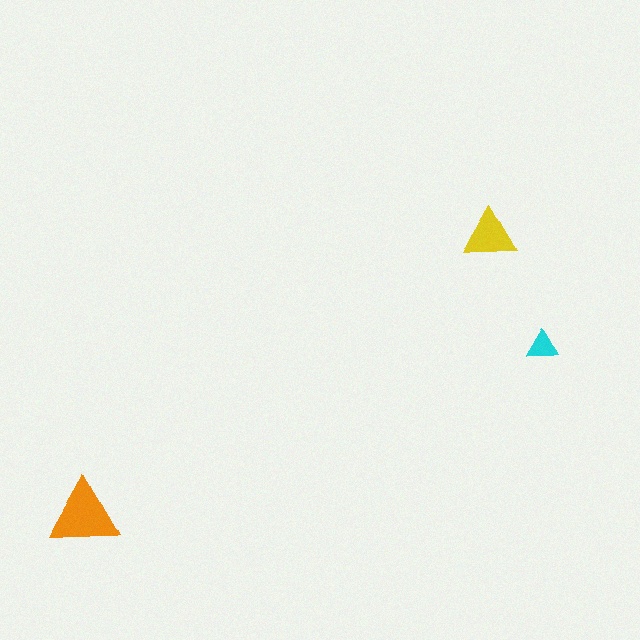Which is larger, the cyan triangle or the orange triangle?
The orange one.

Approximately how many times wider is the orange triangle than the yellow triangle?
About 1.5 times wider.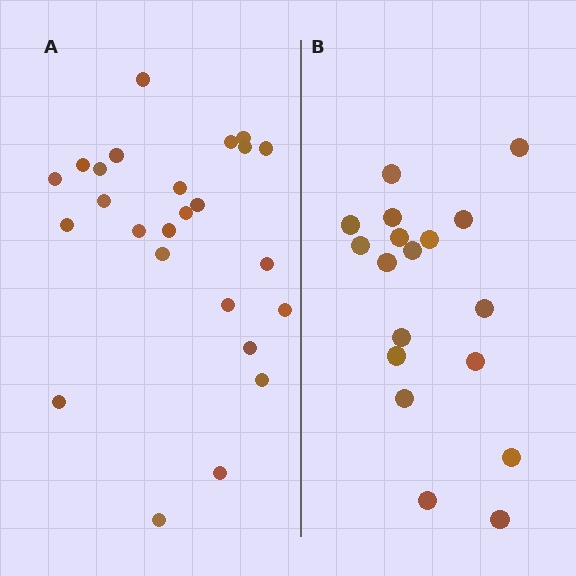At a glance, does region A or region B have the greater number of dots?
Region A (the left region) has more dots.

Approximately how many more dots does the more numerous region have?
Region A has roughly 8 or so more dots than region B.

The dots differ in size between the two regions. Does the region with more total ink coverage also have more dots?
No. Region B has more total ink coverage because its dots are larger, but region A actually contains more individual dots. Total area can be misleading — the number of items is what matters here.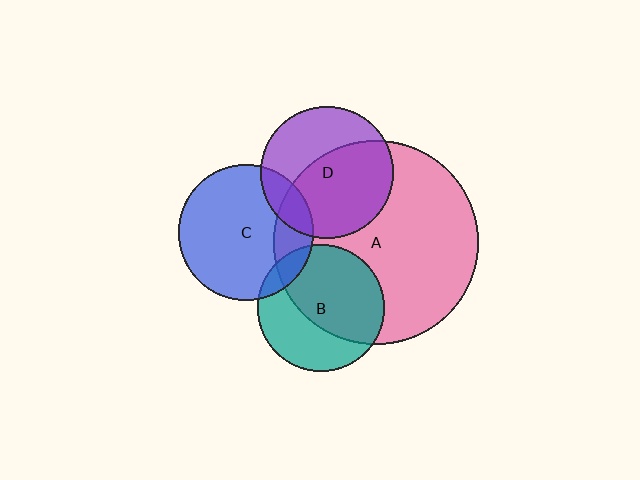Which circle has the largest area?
Circle A (pink).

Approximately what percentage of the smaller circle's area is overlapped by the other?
Approximately 15%.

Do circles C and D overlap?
Yes.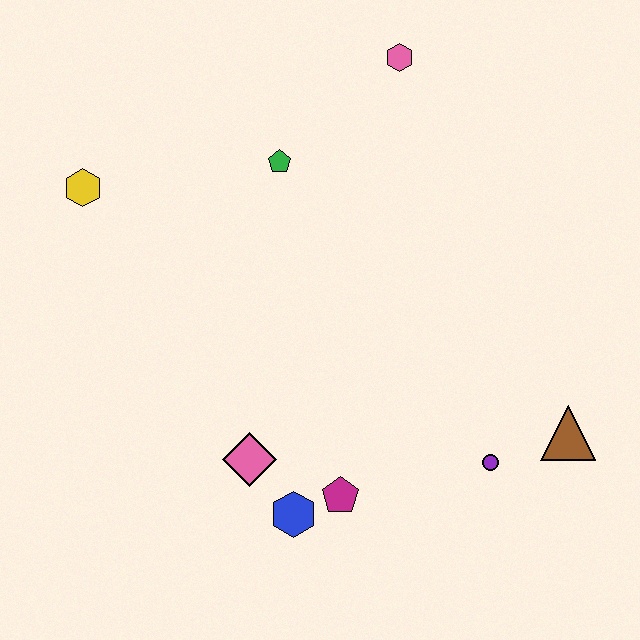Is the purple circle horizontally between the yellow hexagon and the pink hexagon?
No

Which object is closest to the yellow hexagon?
The green pentagon is closest to the yellow hexagon.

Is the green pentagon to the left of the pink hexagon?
Yes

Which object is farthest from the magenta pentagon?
The pink hexagon is farthest from the magenta pentagon.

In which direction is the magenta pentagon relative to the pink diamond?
The magenta pentagon is to the right of the pink diamond.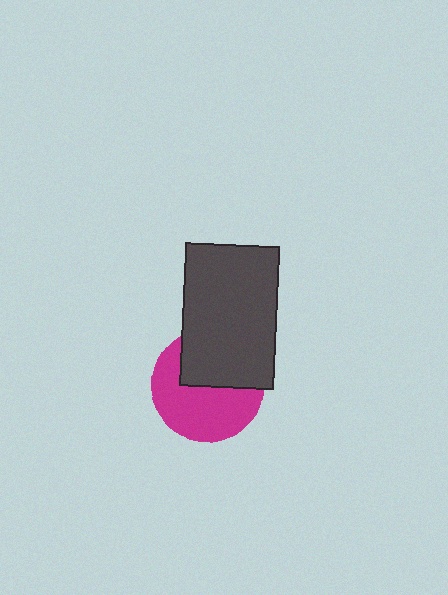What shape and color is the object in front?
The object in front is a dark gray rectangle.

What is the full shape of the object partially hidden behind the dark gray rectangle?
The partially hidden object is a magenta circle.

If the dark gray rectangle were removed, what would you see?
You would see the complete magenta circle.